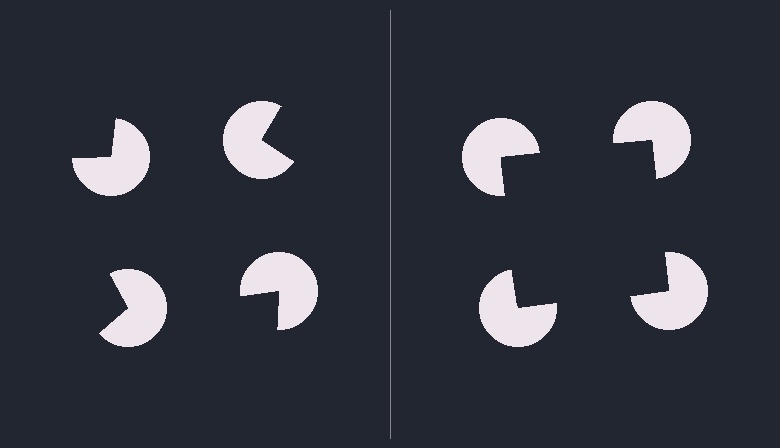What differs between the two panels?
The pac-man discs are positioned identically on both sides; only the wedge orientations differ. On the right they align to a square; on the left they are misaligned.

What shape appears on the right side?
An illusory square.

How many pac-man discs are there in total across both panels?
8 — 4 on each side.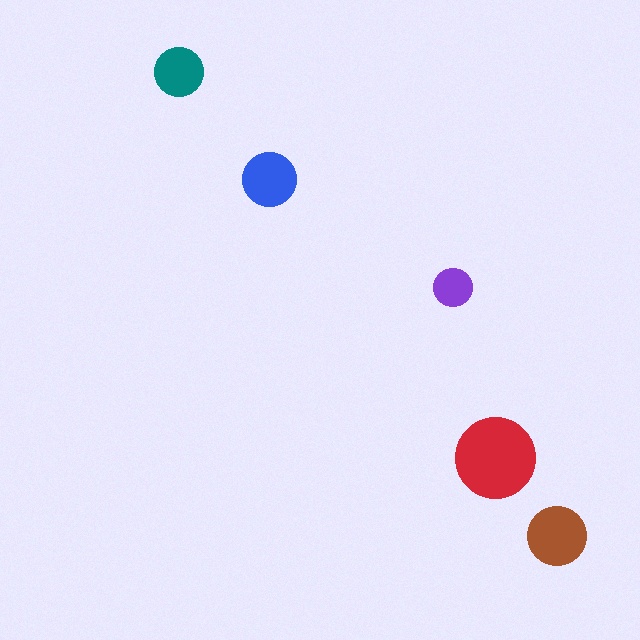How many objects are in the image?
There are 5 objects in the image.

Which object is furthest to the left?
The teal circle is leftmost.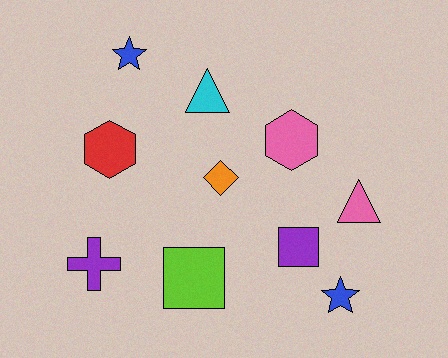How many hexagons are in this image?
There are 2 hexagons.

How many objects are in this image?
There are 10 objects.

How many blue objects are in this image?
There are 2 blue objects.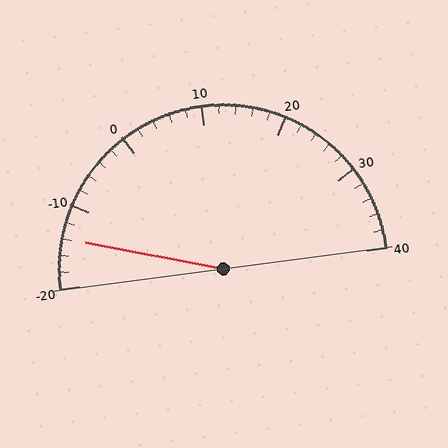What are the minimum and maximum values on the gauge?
The gauge ranges from -20 to 40.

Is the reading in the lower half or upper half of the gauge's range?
The reading is in the lower half of the range (-20 to 40).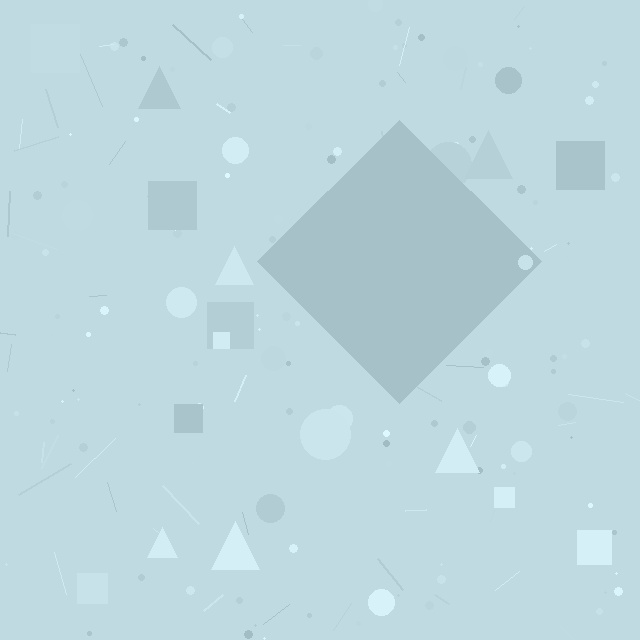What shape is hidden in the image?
A diamond is hidden in the image.